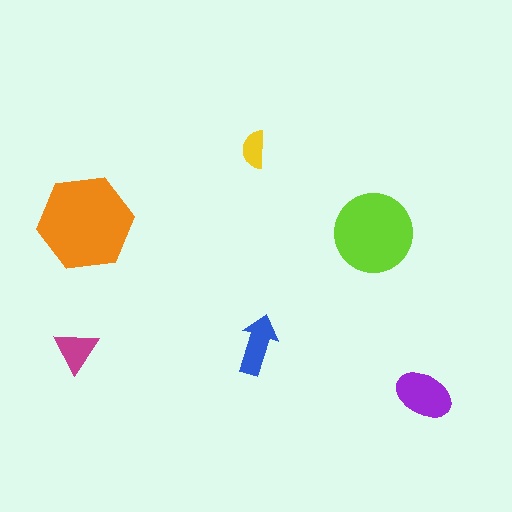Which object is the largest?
The orange hexagon.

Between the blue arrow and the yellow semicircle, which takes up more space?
The blue arrow.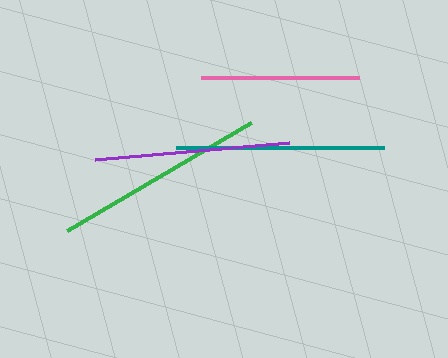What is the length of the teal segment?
The teal segment is approximately 208 pixels long.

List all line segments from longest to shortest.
From longest to shortest: green, teal, purple, pink.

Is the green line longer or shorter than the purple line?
The green line is longer than the purple line.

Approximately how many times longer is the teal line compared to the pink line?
The teal line is approximately 1.3 times the length of the pink line.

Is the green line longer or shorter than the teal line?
The green line is longer than the teal line.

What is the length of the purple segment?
The purple segment is approximately 195 pixels long.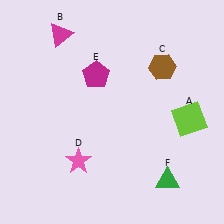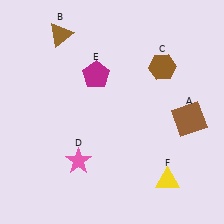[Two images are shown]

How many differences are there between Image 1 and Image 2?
There are 3 differences between the two images.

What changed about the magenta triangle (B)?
In Image 1, B is magenta. In Image 2, it changed to brown.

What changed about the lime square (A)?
In Image 1, A is lime. In Image 2, it changed to brown.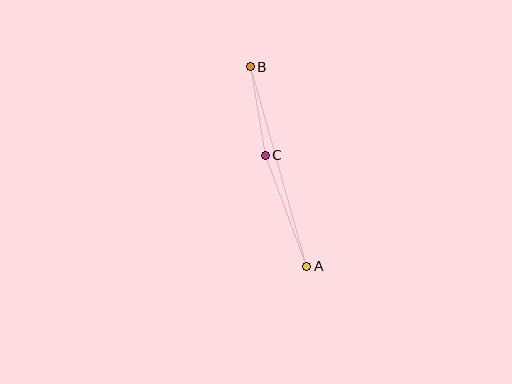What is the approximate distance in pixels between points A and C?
The distance between A and C is approximately 119 pixels.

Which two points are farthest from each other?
Points A and B are farthest from each other.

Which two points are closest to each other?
Points B and C are closest to each other.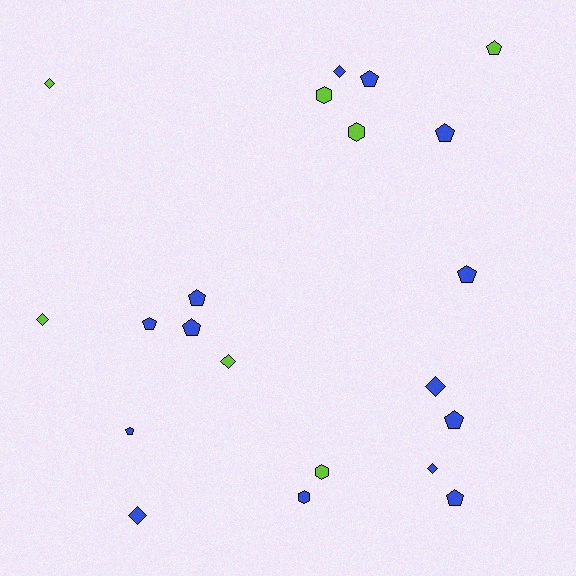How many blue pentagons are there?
There are 9 blue pentagons.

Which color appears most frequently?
Blue, with 14 objects.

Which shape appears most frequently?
Pentagon, with 10 objects.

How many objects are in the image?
There are 21 objects.